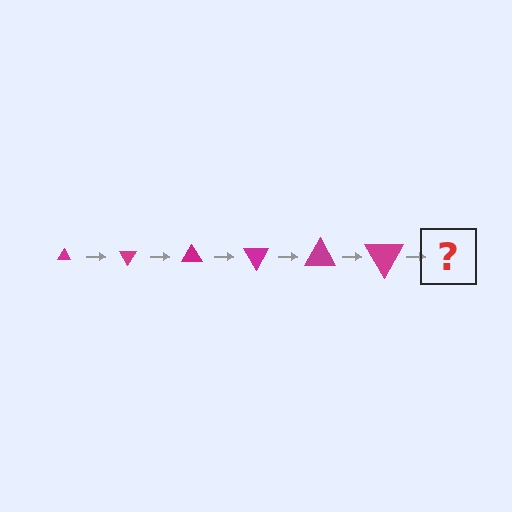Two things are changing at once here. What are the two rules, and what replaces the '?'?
The two rules are that the triangle grows larger each step and it rotates 60 degrees each step. The '?' should be a triangle, larger than the previous one and rotated 360 degrees from the start.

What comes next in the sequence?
The next element should be a triangle, larger than the previous one and rotated 360 degrees from the start.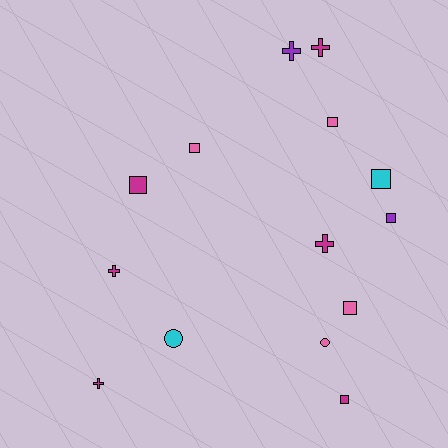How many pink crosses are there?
There are no pink crosses.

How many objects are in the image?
There are 14 objects.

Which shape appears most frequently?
Square, with 7 objects.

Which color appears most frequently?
Magenta, with 6 objects.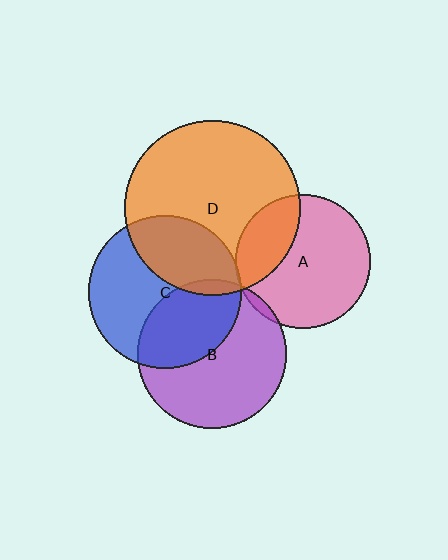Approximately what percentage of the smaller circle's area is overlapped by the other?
Approximately 5%.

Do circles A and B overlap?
Yes.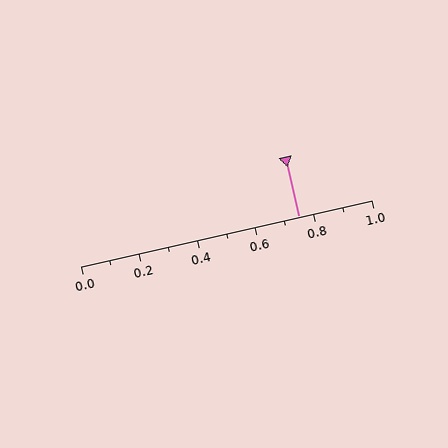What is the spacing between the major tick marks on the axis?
The major ticks are spaced 0.2 apart.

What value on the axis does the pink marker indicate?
The marker indicates approximately 0.75.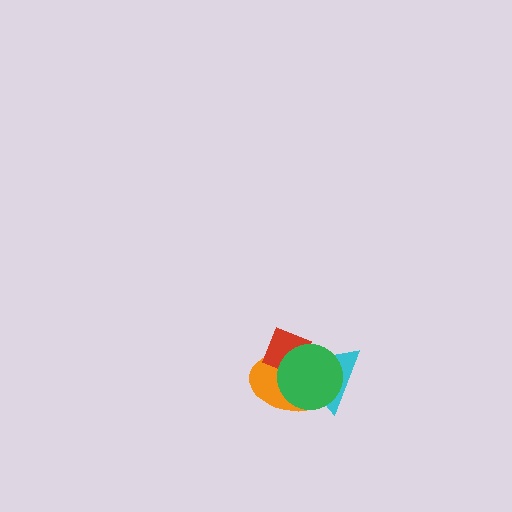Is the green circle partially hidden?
No, no other shape covers it.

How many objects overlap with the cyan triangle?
3 objects overlap with the cyan triangle.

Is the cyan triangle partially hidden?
Yes, it is partially covered by another shape.